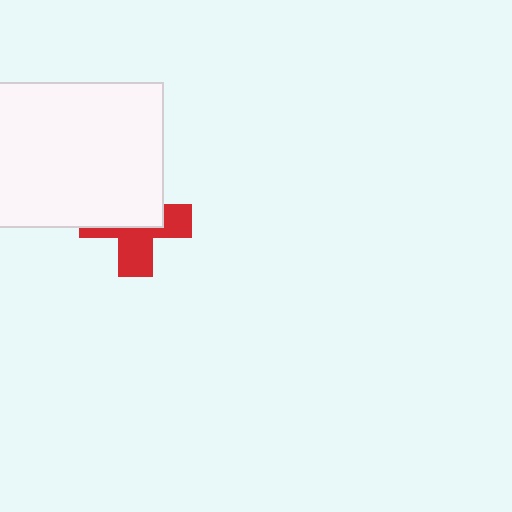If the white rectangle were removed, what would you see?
You would see the complete red cross.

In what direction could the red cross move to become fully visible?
The red cross could move down. That would shift it out from behind the white rectangle entirely.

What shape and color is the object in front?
The object in front is a white rectangle.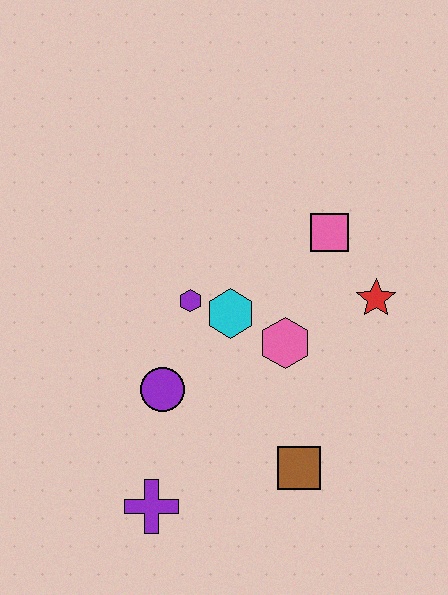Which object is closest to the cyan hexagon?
The purple hexagon is closest to the cyan hexagon.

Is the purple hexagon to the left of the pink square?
Yes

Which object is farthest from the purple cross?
The pink square is farthest from the purple cross.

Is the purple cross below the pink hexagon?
Yes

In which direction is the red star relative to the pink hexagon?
The red star is to the right of the pink hexagon.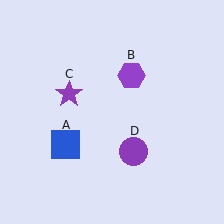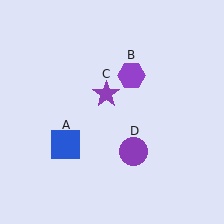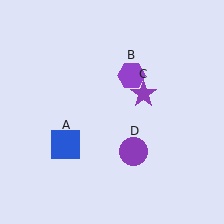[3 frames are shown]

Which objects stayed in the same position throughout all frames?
Blue square (object A) and purple hexagon (object B) and purple circle (object D) remained stationary.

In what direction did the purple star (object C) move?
The purple star (object C) moved right.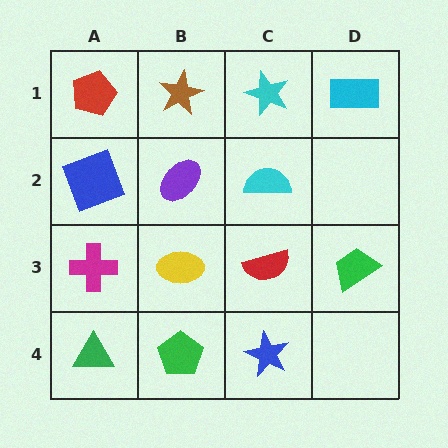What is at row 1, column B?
A brown star.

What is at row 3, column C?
A red semicircle.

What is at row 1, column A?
A red pentagon.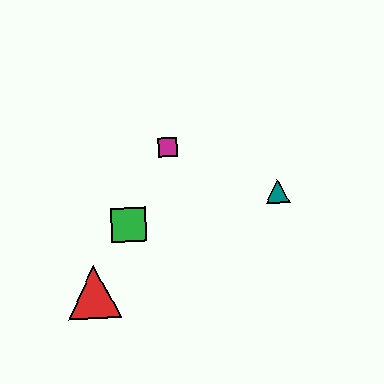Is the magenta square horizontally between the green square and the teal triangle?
Yes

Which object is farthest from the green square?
The teal triangle is farthest from the green square.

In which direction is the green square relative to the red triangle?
The green square is above the red triangle.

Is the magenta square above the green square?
Yes